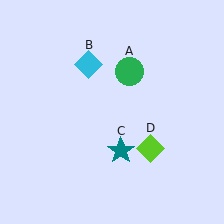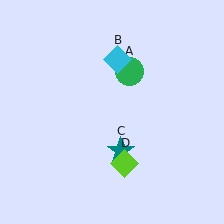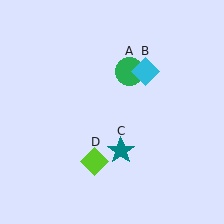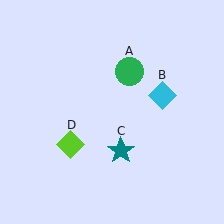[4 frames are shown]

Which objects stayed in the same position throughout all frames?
Green circle (object A) and teal star (object C) remained stationary.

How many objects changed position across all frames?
2 objects changed position: cyan diamond (object B), lime diamond (object D).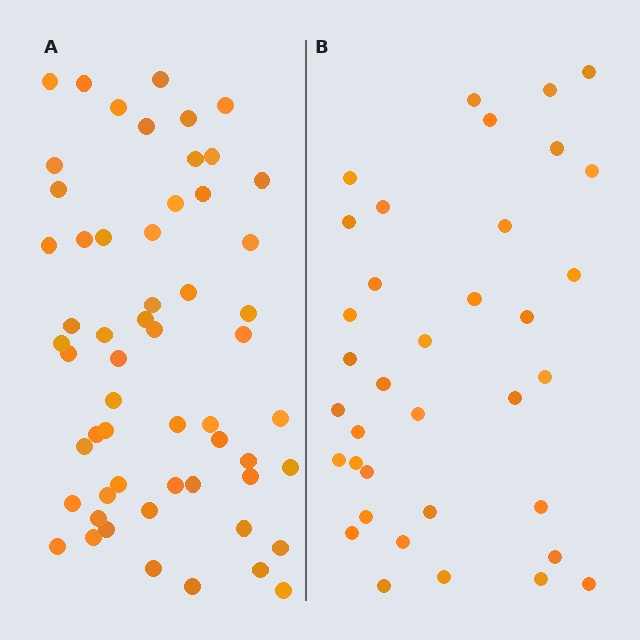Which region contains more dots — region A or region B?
Region A (the left region) has more dots.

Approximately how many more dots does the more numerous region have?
Region A has approximately 20 more dots than region B.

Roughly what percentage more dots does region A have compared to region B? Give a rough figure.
About 60% more.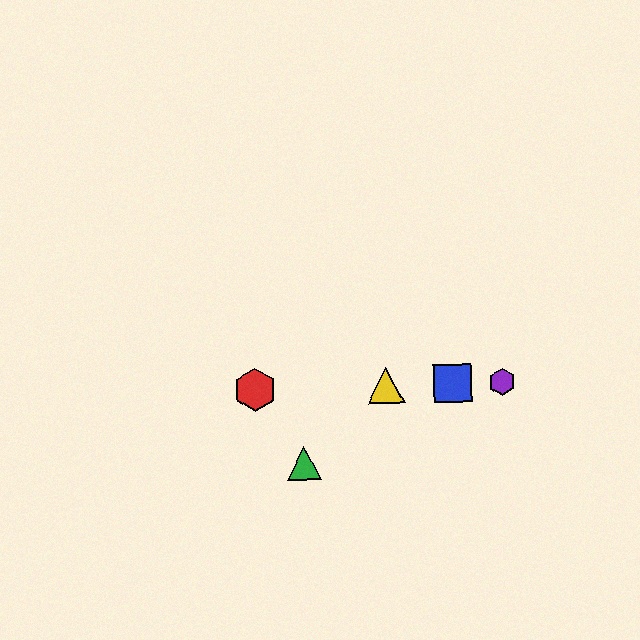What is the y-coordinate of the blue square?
The blue square is at y≈383.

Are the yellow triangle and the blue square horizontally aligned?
Yes, both are at y≈386.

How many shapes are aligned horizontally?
4 shapes (the red hexagon, the blue square, the yellow triangle, the purple hexagon) are aligned horizontally.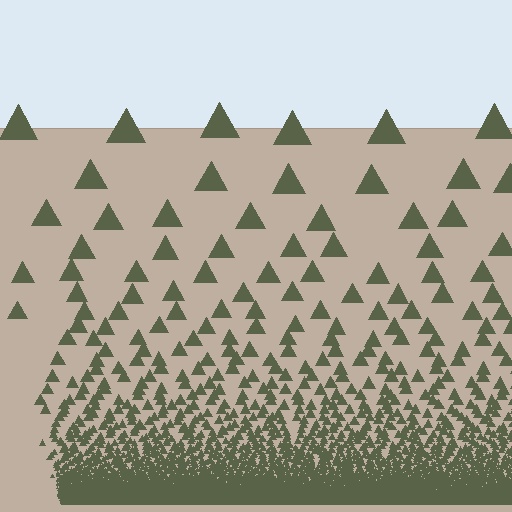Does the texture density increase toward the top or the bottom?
Density increases toward the bottom.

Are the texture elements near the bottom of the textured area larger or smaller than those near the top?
Smaller. The gradient is inverted — elements near the bottom are smaller and denser.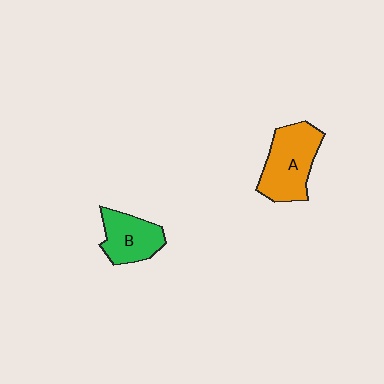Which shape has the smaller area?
Shape B (green).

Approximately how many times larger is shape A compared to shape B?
Approximately 1.4 times.